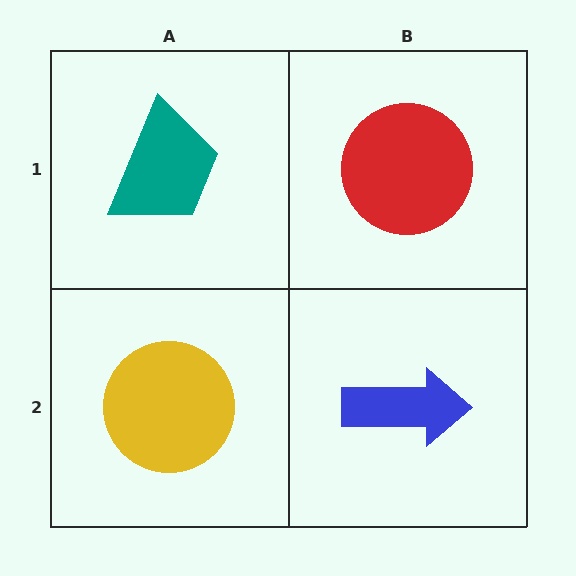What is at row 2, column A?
A yellow circle.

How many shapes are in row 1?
2 shapes.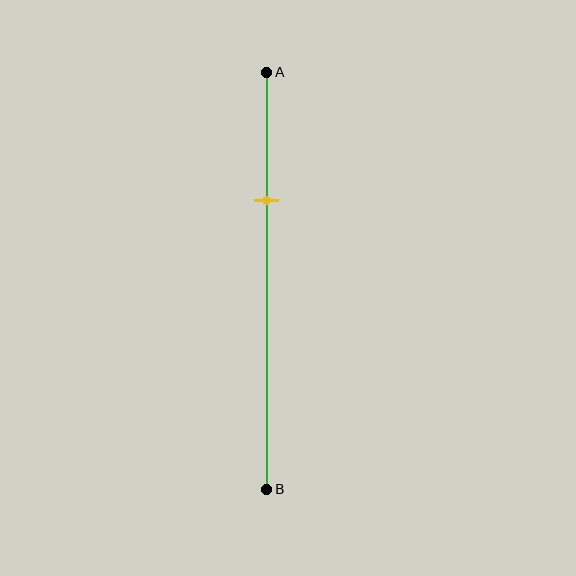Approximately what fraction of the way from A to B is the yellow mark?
The yellow mark is approximately 30% of the way from A to B.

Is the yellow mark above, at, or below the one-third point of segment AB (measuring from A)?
The yellow mark is approximately at the one-third point of segment AB.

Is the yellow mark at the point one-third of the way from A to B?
Yes, the mark is approximately at the one-third point.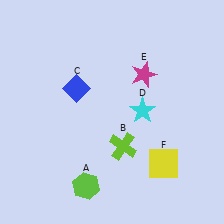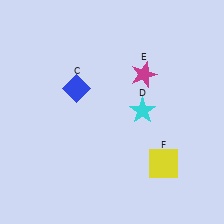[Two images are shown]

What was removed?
The lime cross (B), the lime hexagon (A) were removed in Image 2.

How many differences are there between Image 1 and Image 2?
There are 2 differences between the two images.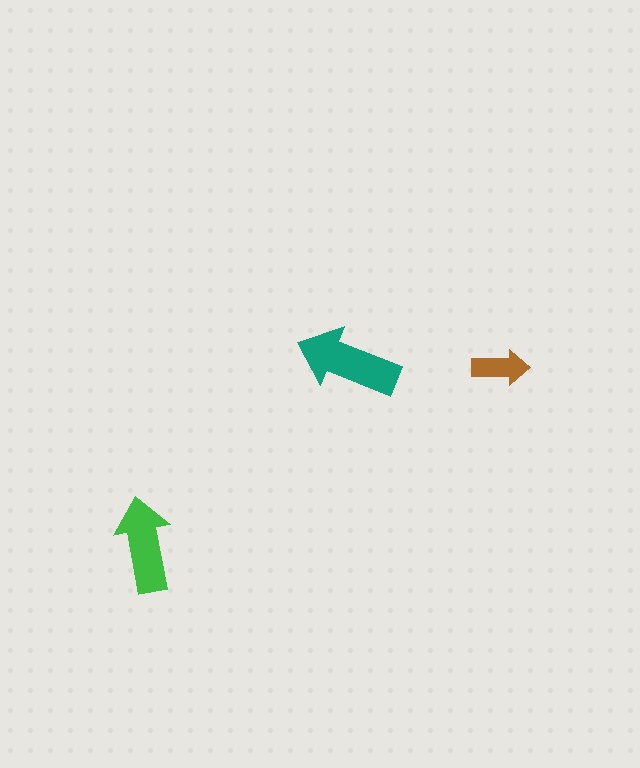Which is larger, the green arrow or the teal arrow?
The teal one.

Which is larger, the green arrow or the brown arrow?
The green one.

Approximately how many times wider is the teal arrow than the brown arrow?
About 2 times wider.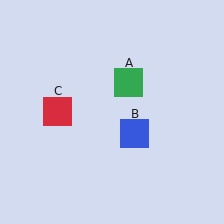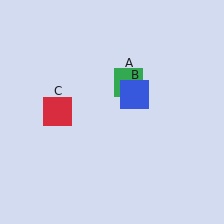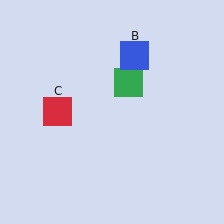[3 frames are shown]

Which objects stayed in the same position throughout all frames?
Green square (object A) and red square (object C) remained stationary.